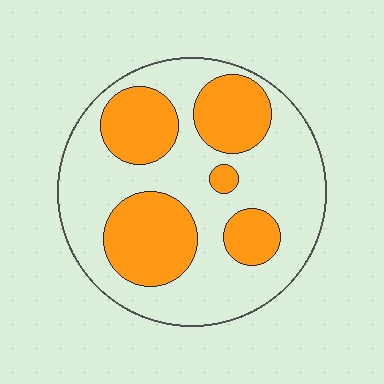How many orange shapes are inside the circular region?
5.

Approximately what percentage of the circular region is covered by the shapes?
Approximately 35%.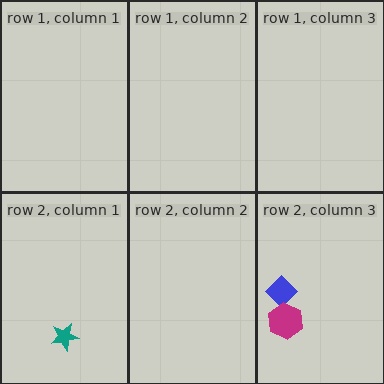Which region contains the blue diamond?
The row 2, column 3 region.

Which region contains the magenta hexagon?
The row 2, column 3 region.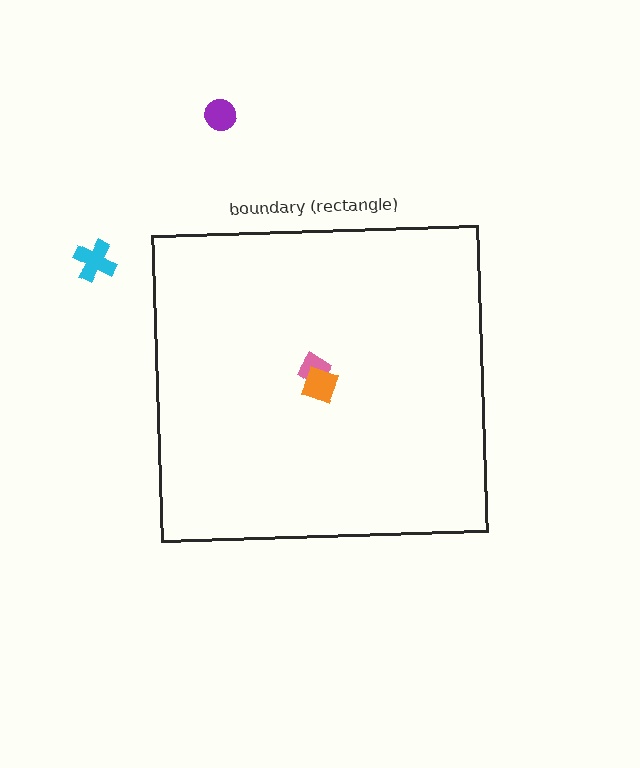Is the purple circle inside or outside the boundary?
Outside.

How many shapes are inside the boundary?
2 inside, 2 outside.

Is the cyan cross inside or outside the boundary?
Outside.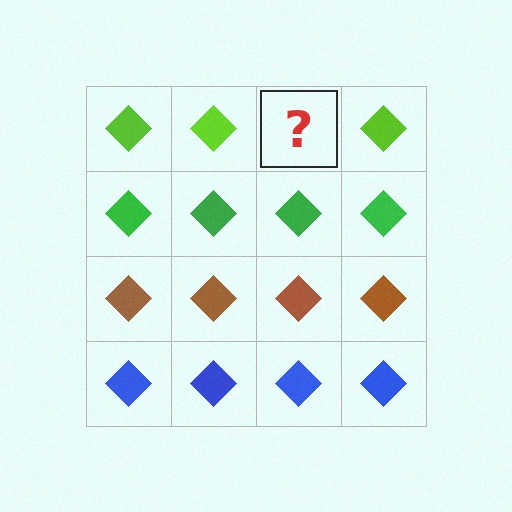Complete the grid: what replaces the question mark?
The question mark should be replaced with a lime diamond.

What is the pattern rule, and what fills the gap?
The rule is that each row has a consistent color. The gap should be filled with a lime diamond.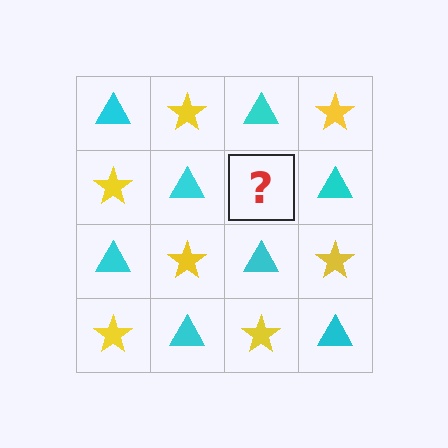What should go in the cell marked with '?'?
The missing cell should contain a yellow star.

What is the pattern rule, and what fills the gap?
The rule is that it alternates cyan triangle and yellow star in a checkerboard pattern. The gap should be filled with a yellow star.